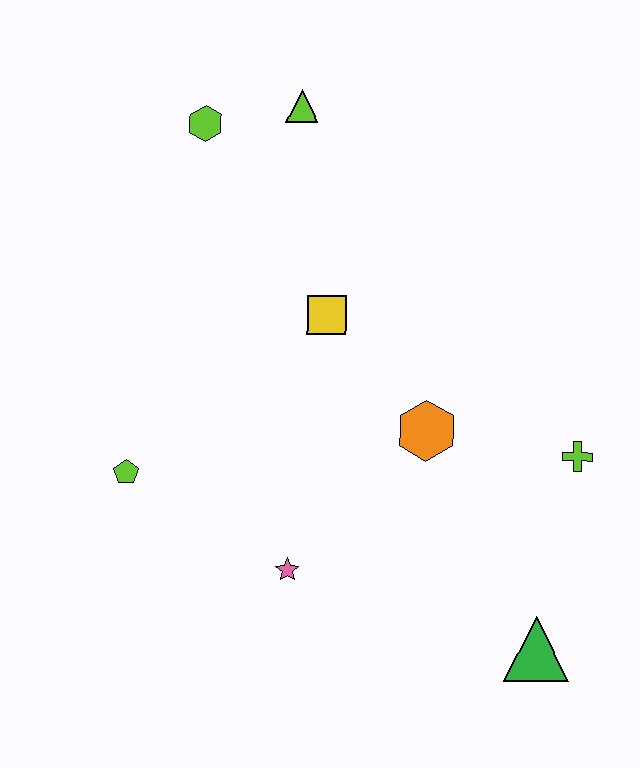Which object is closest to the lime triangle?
The lime hexagon is closest to the lime triangle.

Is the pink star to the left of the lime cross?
Yes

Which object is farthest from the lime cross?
The lime hexagon is farthest from the lime cross.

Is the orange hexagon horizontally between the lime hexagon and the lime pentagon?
No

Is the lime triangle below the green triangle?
No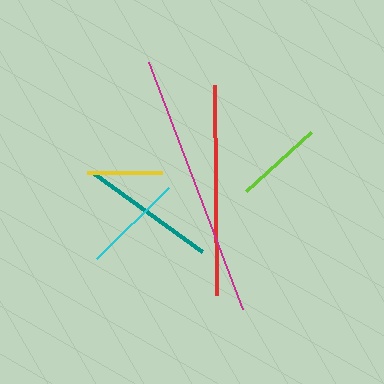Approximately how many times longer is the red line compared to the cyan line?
The red line is approximately 2.1 times the length of the cyan line.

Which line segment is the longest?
The magenta line is the longest at approximately 264 pixels.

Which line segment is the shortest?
The yellow line is the shortest at approximately 75 pixels.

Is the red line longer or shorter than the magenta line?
The magenta line is longer than the red line.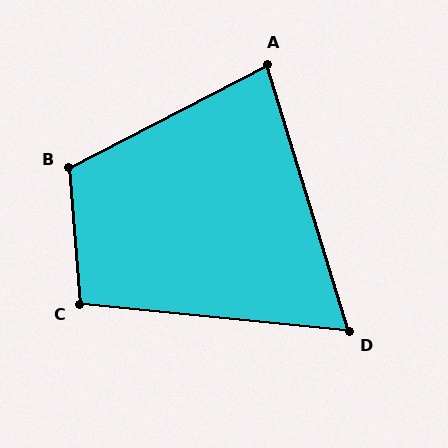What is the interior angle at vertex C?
Approximately 100 degrees (obtuse).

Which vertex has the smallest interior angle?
D, at approximately 67 degrees.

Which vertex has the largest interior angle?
B, at approximately 113 degrees.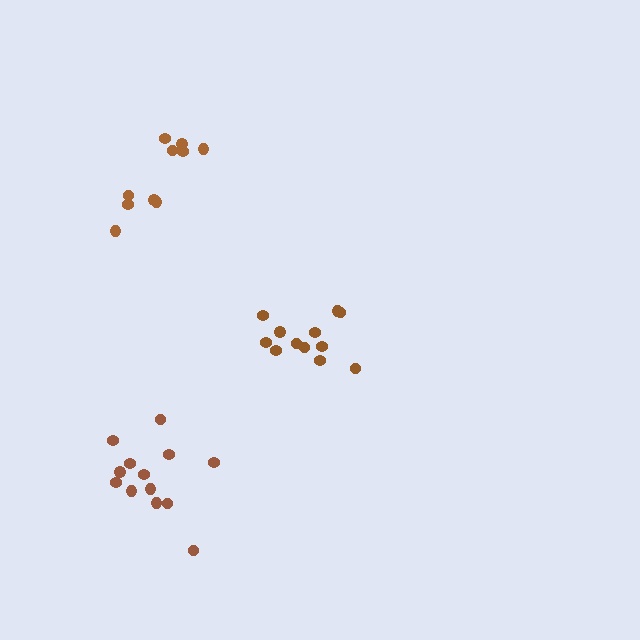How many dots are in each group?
Group 1: 10 dots, Group 2: 13 dots, Group 3: 12 dots (35 total).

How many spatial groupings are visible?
There are 3 spatial groupings.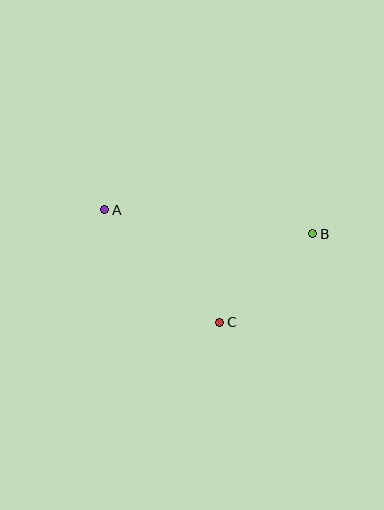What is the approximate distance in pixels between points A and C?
The distance between A and C is approximately 161 pixels.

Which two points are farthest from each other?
Points A and B are farthest from each other.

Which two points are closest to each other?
Points B and C are closest to each other.